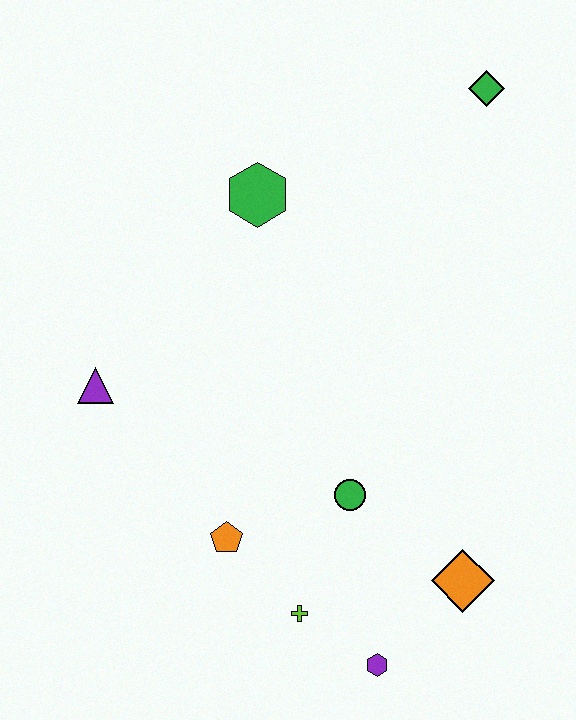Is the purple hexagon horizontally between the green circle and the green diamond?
Yes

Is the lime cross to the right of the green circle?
No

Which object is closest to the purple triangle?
The orange pentagon is closest to the purple triangle.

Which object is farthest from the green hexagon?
The purple hexagon is farthest from the green hexagon.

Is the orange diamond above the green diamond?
No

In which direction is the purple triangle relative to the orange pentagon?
The purple triangle is above the orange pentagon.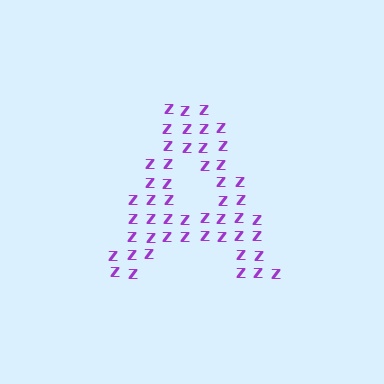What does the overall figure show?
The overall figure shows the letter A.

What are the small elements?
The small elements are letter Z's.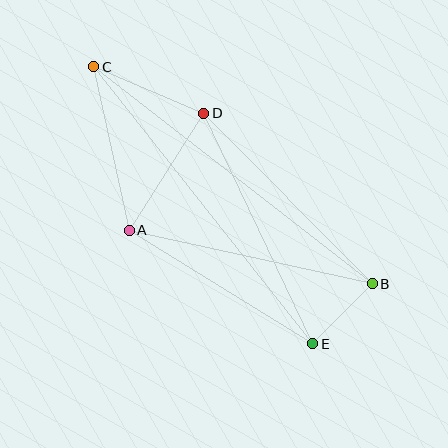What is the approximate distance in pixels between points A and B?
The distance between A and B is approximately 249 pixels.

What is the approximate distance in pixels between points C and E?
The distance between C and E is approximately 353 pixels.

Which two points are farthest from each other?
Points B and C are farthest from each other.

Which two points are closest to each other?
Points B and E are closest to each other.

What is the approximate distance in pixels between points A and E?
The distance between A and E is approximately 216 pixels.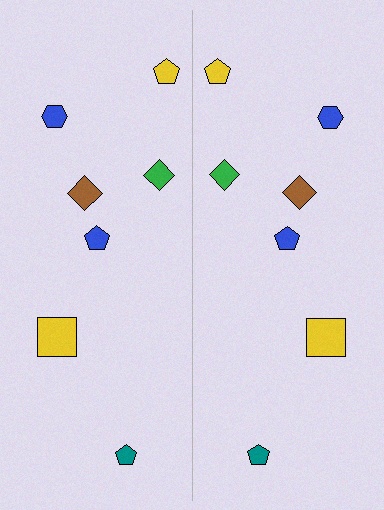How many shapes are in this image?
There are 14 shapes in this image.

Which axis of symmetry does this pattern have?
The pattern has a vertical axis of symmetry running through the center of the image.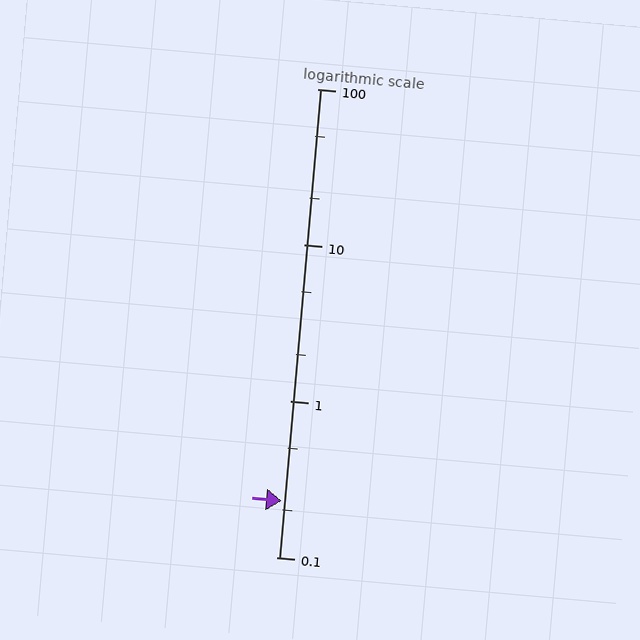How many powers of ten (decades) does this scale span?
The scale spans 3 decades, from 0.1 to 100.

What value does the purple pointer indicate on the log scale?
The pointer indicates approximately 0.23.